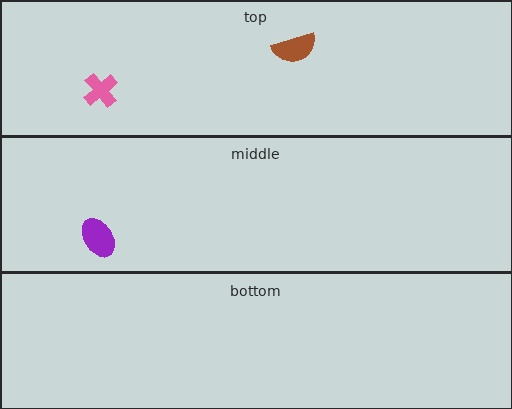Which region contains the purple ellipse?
The middle region.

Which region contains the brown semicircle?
The top region.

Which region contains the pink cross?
The top region.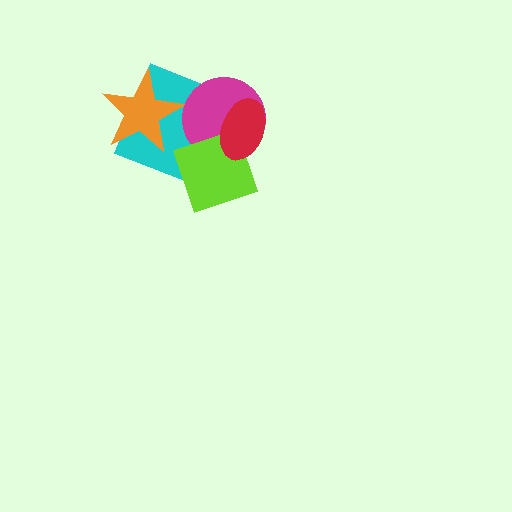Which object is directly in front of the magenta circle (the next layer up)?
The lime square is directly in front of the magenta circle.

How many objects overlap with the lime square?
3 objects overlap with the lime square.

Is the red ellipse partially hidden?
No, no other shape covers it.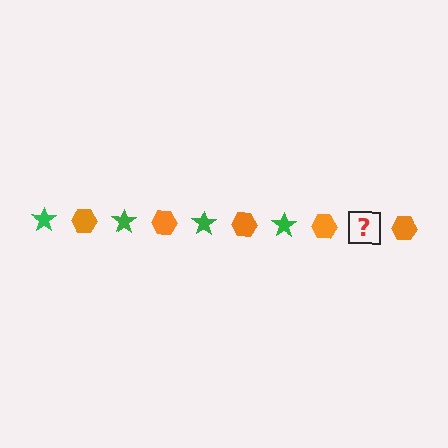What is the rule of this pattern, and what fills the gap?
The rule is that the pattern alternates between green star and orange hexagon. The gap should be filled with a green star.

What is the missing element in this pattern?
The missing element is a green star.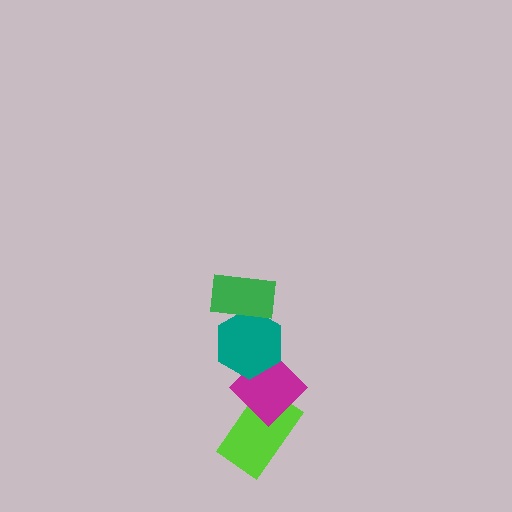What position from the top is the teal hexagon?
The teal hexagon is 2nd from the top.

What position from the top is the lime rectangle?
The lime rectangle is 4th from the top.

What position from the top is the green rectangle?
The green rectangle is 1st from the top.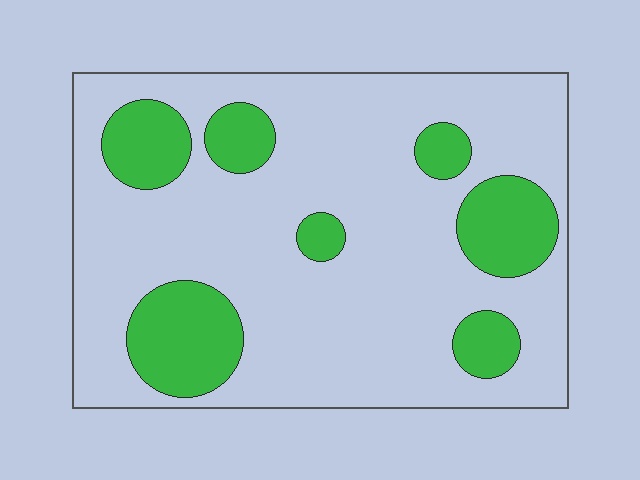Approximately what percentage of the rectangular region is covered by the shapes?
Approximately 25%.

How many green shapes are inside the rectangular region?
7.